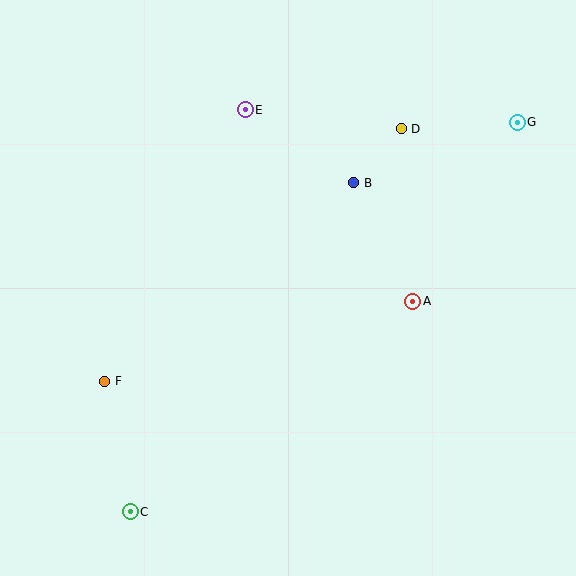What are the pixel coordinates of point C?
Point C is at (130, 512).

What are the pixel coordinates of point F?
Point F is at (105, 381).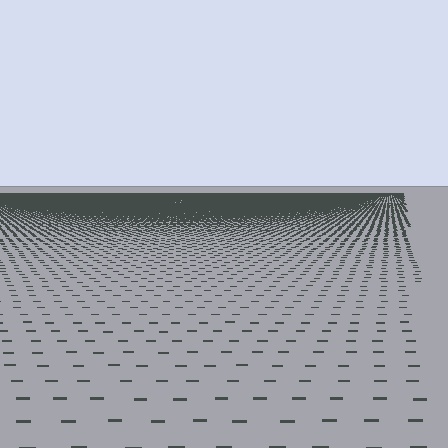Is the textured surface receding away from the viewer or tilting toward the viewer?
The surface is receding away from the viewer. Texture elements get smaller and denser toward the top.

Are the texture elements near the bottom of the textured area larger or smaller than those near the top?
Larger. Near the bottom, elements are closer to the viewer and appear at a bigger on-screen size.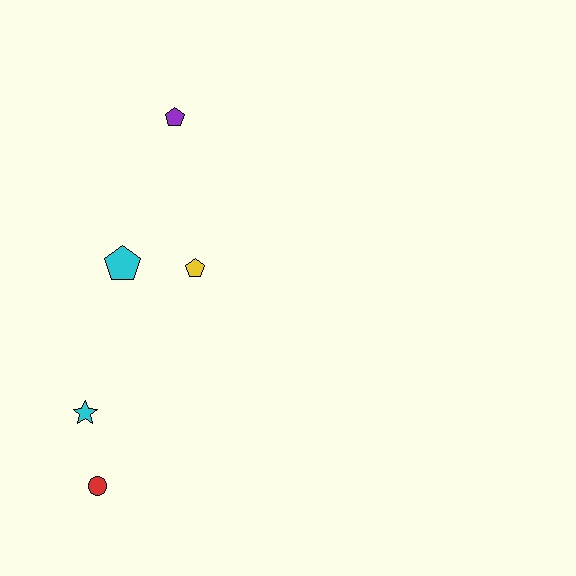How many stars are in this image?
There is 1 star.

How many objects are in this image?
There are 5 objects.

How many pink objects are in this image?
There are no pink objects.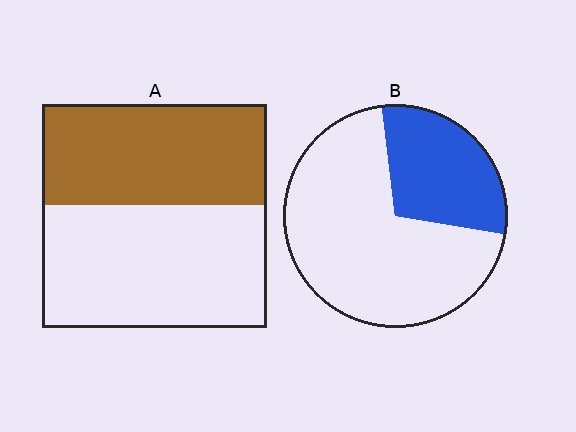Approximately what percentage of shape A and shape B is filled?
A is approximately 45% and B is approximately 30%.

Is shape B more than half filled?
No.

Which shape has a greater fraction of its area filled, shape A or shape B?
Shape A.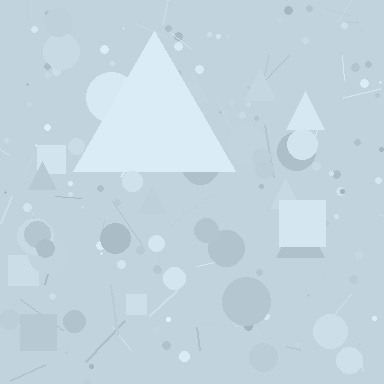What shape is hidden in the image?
A triangle is hidden in the image.